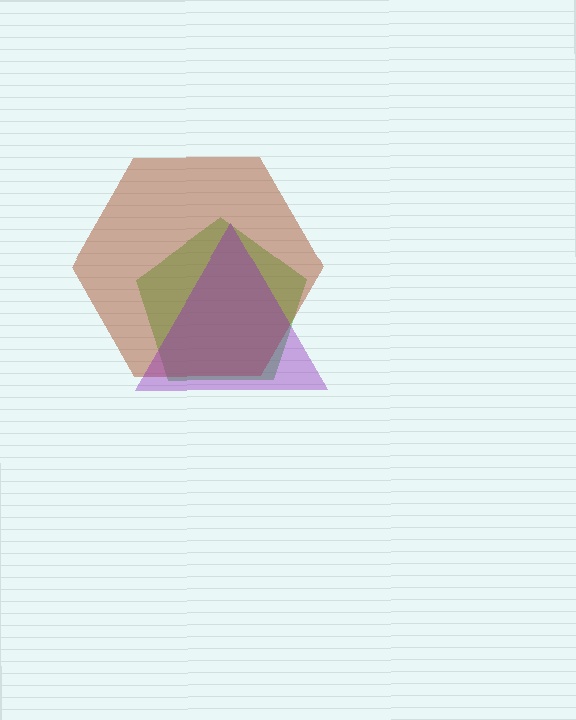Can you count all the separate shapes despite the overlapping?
Yes, there are 3 separate shapes.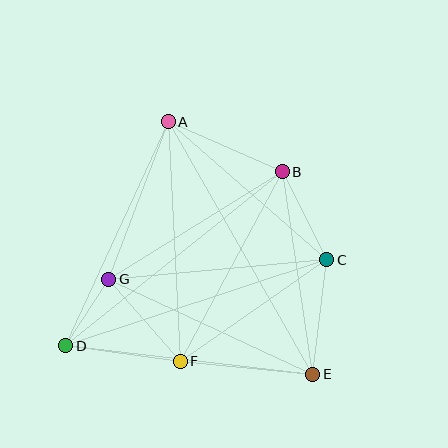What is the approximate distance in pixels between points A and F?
The distance between A and F is approximately 240 pixels.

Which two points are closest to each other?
Points D and G are closest to each other.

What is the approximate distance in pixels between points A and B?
The distance between A and B is approximately 124 pixels.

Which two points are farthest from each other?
Points A and E are farthest from each other.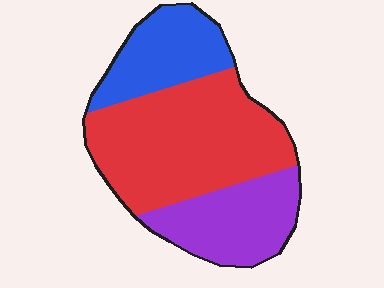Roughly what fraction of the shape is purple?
Purple covers about 25% of the shape.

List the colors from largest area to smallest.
From largest to smallest: red, purple, blue.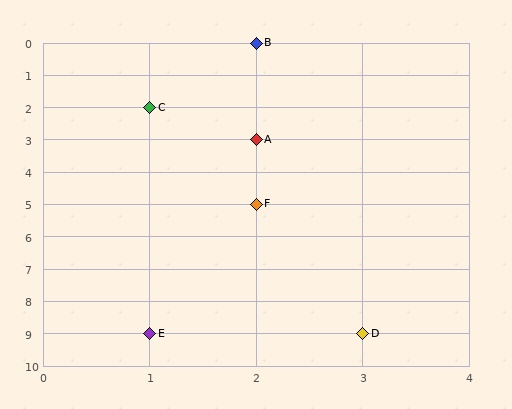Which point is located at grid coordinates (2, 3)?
Point A is at (2, 3).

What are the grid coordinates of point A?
Point A is at grid coordinates (2, 3).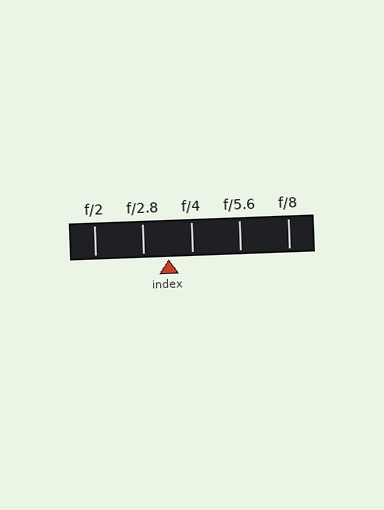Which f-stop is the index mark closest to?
The index mark is closest to f/4.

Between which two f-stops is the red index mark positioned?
The index mark is between f/2.8 and f/4.